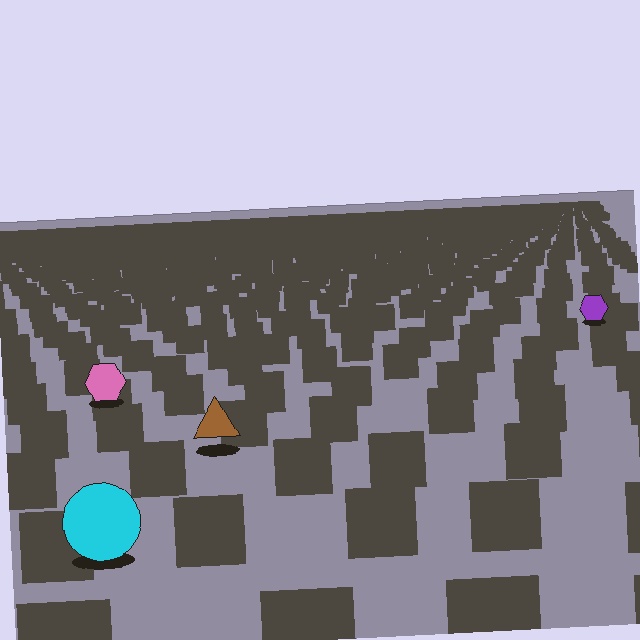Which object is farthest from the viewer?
The purple hexagon is farthest from the viewer. It appears smaller and the ground texture around it is denser.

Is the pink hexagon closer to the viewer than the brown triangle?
No. The brown triangle is closer — you can tell from the texture gradient: the ground texture is coarser near it.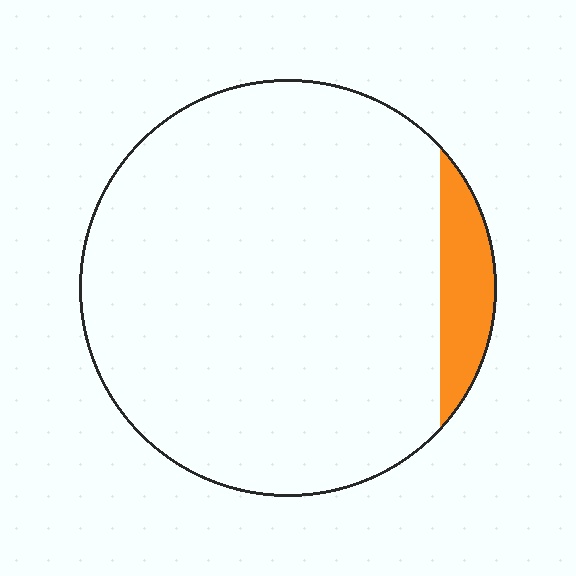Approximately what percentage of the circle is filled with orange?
Approximately 10%.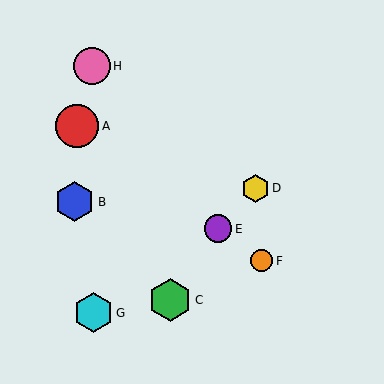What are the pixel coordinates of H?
Object H is at (92, 66).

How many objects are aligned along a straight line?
3 objects (A, E, F) are aligned along a straight line.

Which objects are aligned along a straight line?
Objects A, E, F are aligned along a straight line.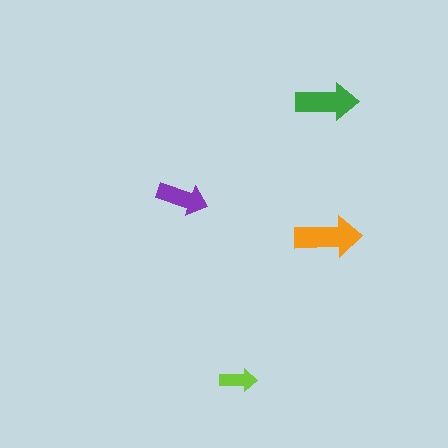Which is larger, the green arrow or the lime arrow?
The green one.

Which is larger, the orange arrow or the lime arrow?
The orange one.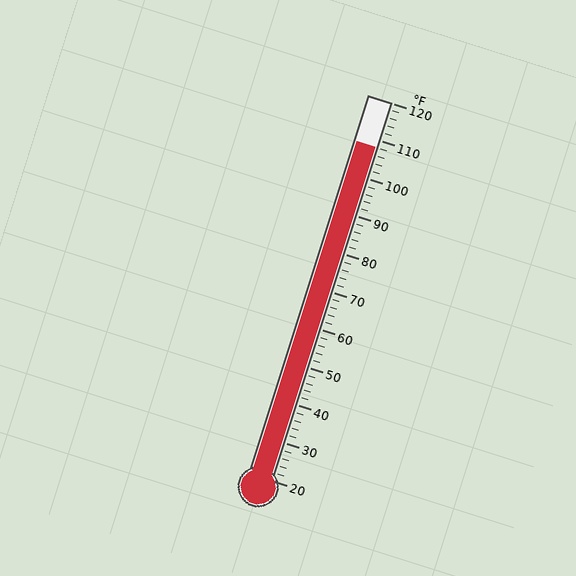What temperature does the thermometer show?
The thermometer shows approximately 108°F.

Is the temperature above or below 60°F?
The temperature is above 60°F.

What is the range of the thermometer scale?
The thermometer scale ranges from 20°F to 120°F.